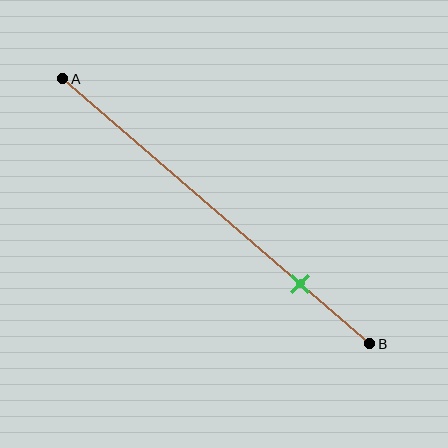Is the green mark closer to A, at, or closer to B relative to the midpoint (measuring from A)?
The green mark is closer to point B than the midpoint of segment AB.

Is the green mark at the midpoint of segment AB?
No, the mark is at about 75% from A, not at the 50% midpoint.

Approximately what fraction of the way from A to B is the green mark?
The green mark is approximately 75% of the way from A to B.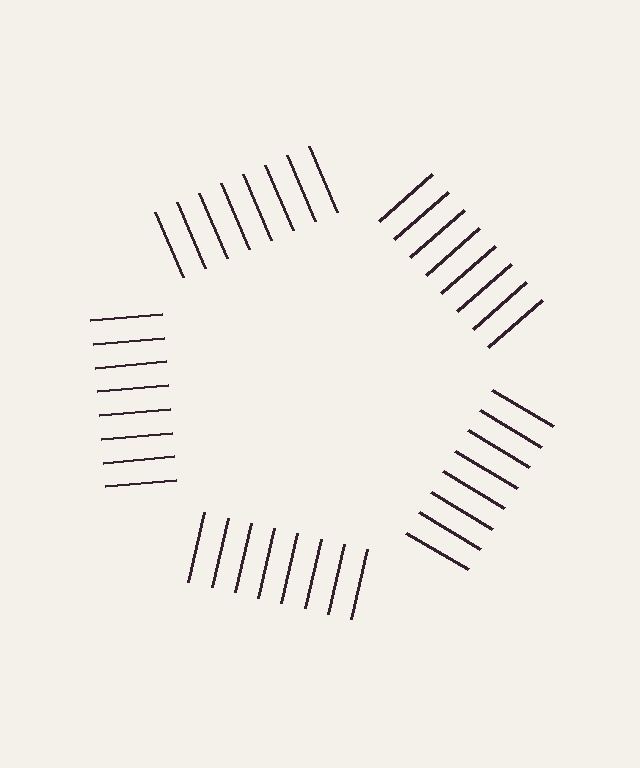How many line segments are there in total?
40 — 8 along each of the 5 edges.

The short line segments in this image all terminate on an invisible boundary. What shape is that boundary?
An illusory pentagon — the line segments terminate on its edges but no continuous stroke is drawn.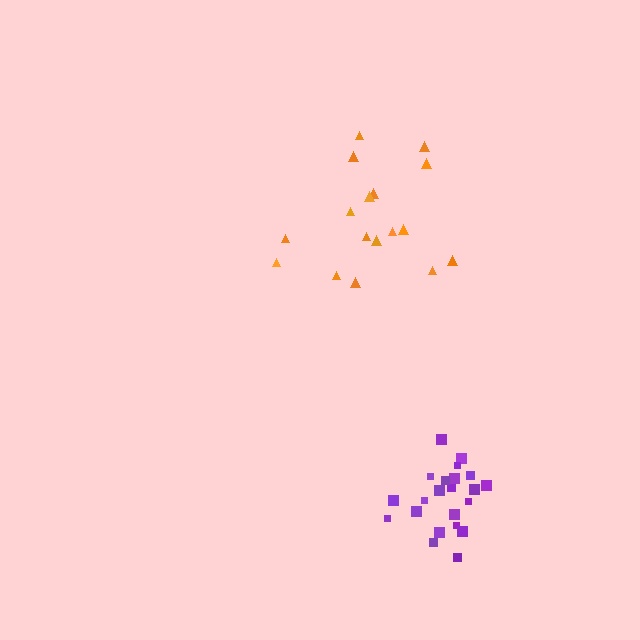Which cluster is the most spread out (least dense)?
Orange.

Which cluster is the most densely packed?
Purple.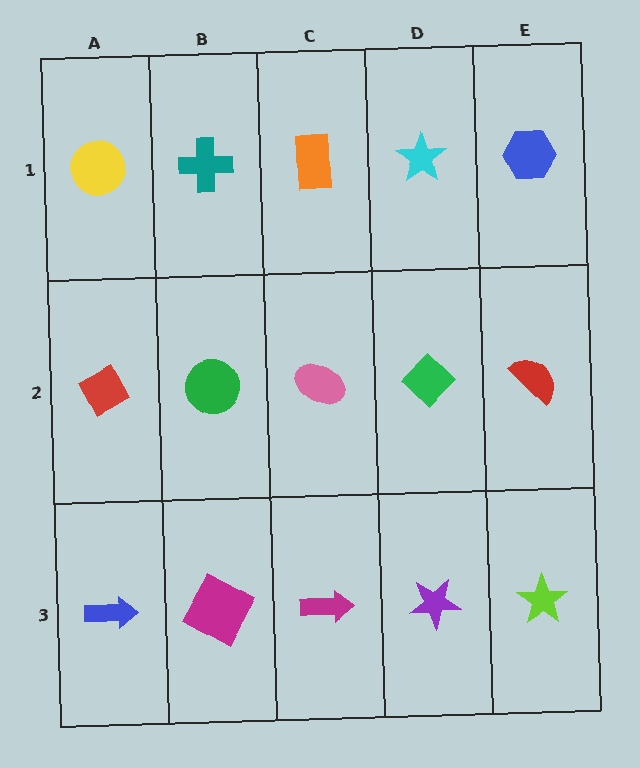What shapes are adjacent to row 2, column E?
A blue hexagon (row 1, column E), a lime star (row 3, column E), a green diamond (row 2, column D).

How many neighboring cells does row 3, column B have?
3.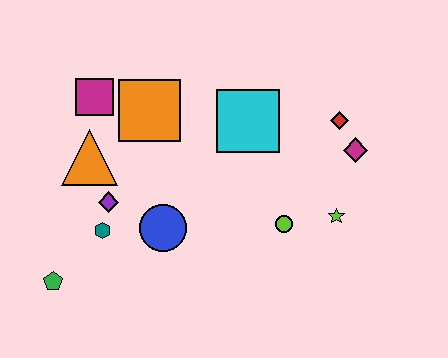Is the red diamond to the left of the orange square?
No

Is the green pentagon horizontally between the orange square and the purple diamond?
No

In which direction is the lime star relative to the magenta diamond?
The lime star is below the magenta diamond.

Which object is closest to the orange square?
The magenta square is closest to the orange square.